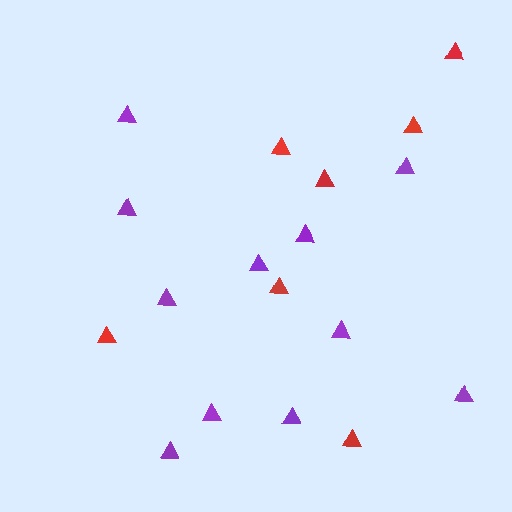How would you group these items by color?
There are 2 groups: one group of red triangles (7) and one group of purple triangles (11).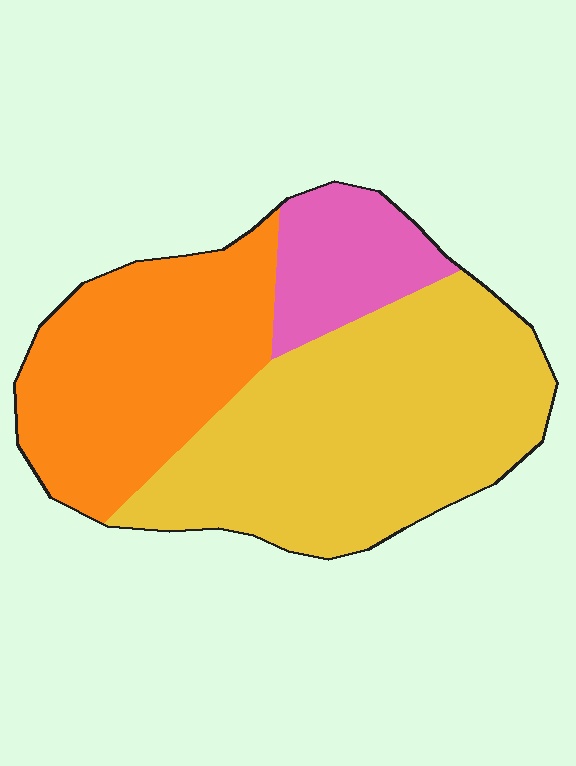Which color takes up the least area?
Pink, at roughly 15%.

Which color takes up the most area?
Yellow, at roughly 50%.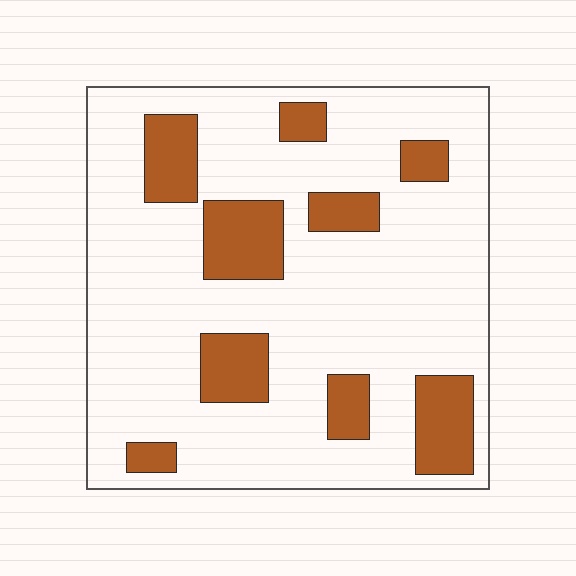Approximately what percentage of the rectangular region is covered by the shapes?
Approximately 20%.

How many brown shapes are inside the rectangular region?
9.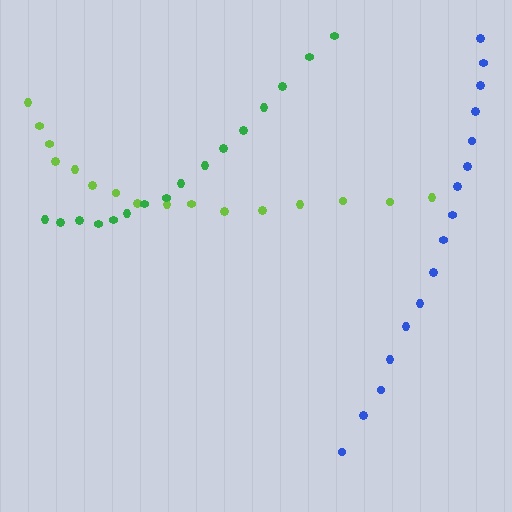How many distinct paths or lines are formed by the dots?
There are 3 distinct paths.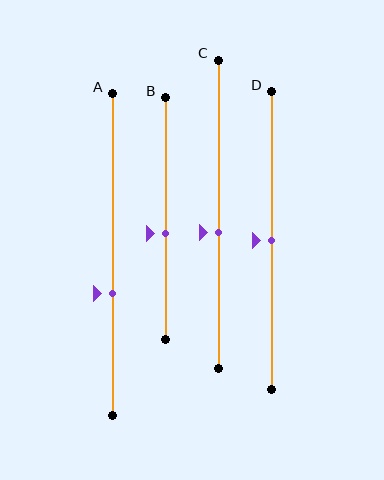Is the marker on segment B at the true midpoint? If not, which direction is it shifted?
No, the marker on segment B is shifted downward by about 6% of the segment length.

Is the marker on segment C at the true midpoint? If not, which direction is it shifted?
No, the marker on segment C is shifted downward by about 6% of the segment length.